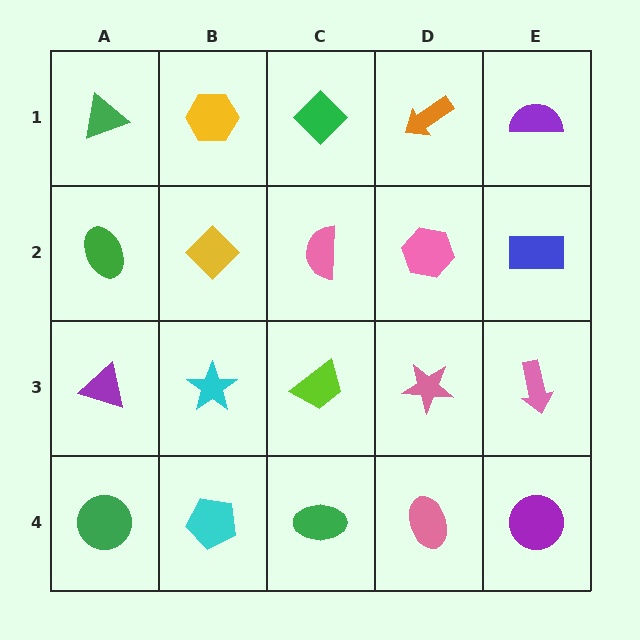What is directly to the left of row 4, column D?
A green ellipse.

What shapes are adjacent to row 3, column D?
A pink hexagon (row 2, column D), a pink ellipse (row 4, column D), a lime trapezoid (row 3, column C), a pink arrow (row 3, column E).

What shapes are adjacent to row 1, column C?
A pink semicircle (row 2, column C), a yellow hexagon (row 1, column B), an orange arrow (row 1, column D).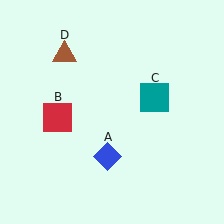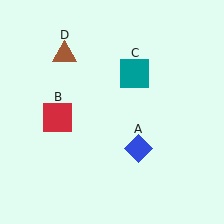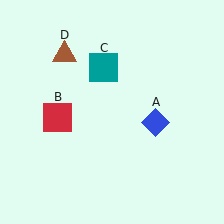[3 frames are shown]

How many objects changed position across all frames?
2 objects changed position: blue diamond (object A), teal square (object C).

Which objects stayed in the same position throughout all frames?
Red square (object B) and brown triangle (object D) remained stationary.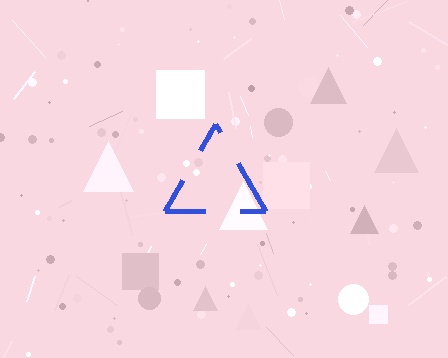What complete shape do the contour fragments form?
The contour fragments form a triangle.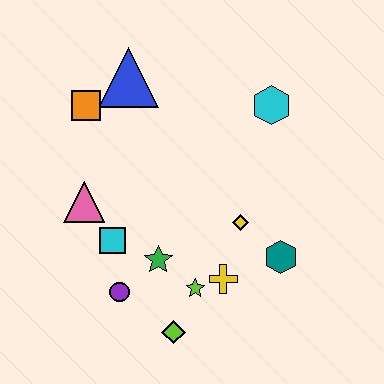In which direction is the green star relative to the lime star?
The green star is to the left of the lime star.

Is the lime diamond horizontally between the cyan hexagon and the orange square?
Yes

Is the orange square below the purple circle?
No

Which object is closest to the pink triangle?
The cyan square is closest to the pink triangle.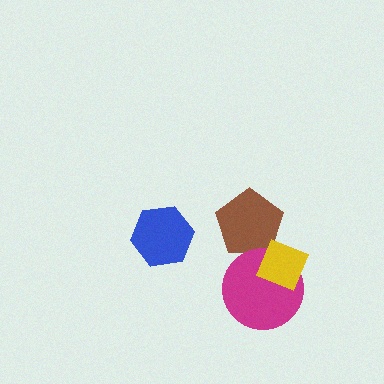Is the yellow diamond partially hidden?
No, no other shape covers it.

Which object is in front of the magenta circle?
The yellow diamond is in front of the magenta circle.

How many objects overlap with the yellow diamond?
2 objects overlap with the yellow diamond.